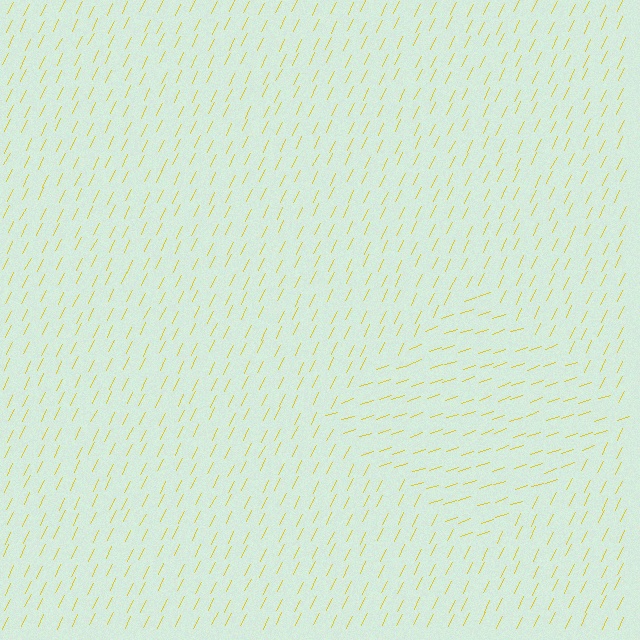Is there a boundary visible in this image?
Yes, there is a texture boundary formed by a change in line orientation.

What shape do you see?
I see a diamond.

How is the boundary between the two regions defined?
The boundary is defined purely by a change in line orientation (approximately 45 degrees difference). All lines are the same color and thickness.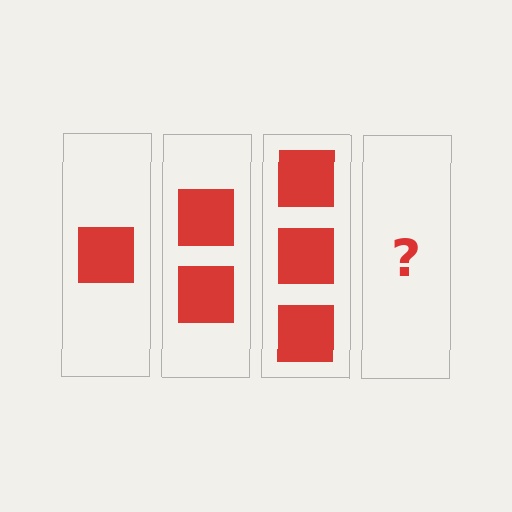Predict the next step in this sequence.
The next step is 4 squares.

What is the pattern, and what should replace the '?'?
The pattern is that each step adds one more square. The '?' should be 4 squares.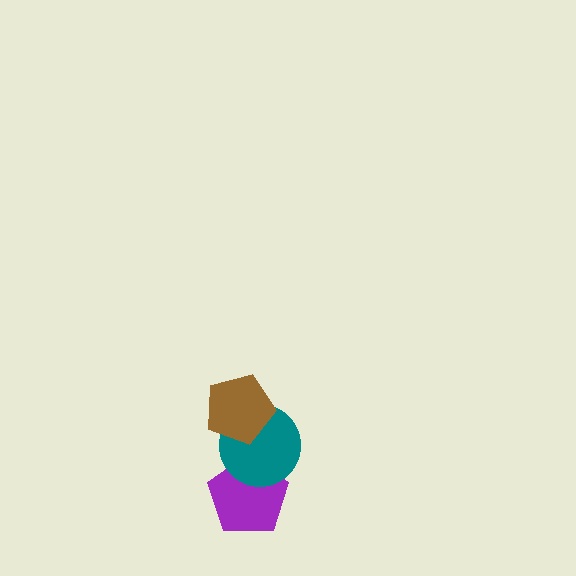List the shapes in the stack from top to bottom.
From top to bottom: the brown pentagon, the teal circle, the purple pentagon.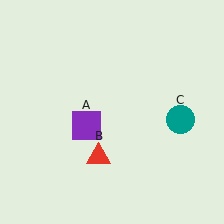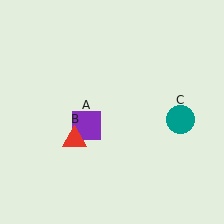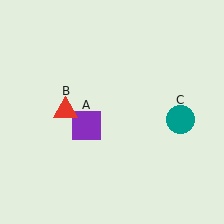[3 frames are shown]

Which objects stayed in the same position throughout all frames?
Purple square (object A) and teal circle (object C) remained stationary.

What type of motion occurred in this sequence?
The red triangle (object B) rotated clockwise around the center of the scene.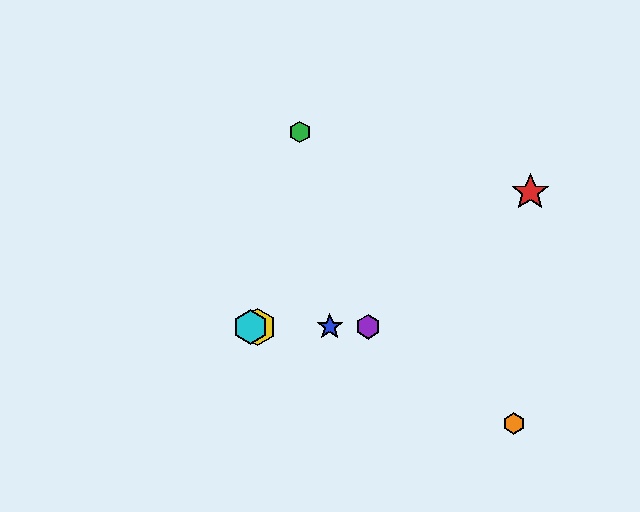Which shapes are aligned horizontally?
The blue star, the yellow hexagon, the purple hexagon, the cyan hexagon are aligned horizontally.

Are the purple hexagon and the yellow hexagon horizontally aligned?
Yes, both are at y≈327.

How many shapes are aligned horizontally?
4 shapes (the blue star, the yellow hexagon, the purple hexagon, the cyan hexagon) are aligned horizontally.